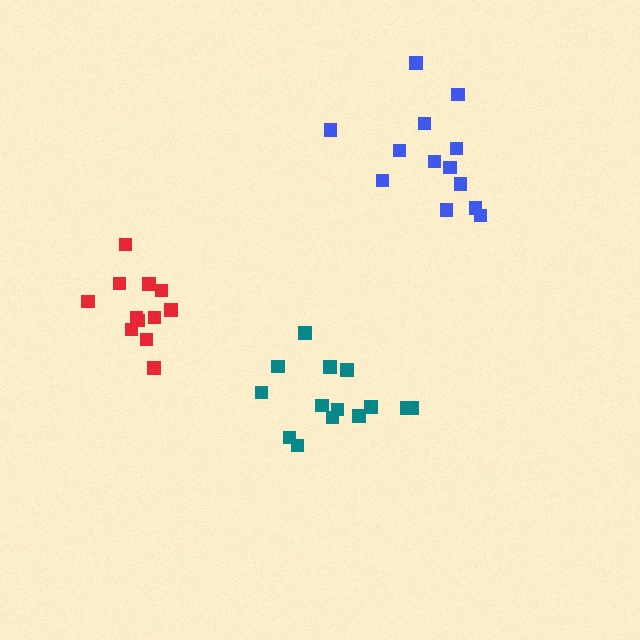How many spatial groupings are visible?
There are 3 spatial groupings.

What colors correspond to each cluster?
The clusters are colored: blue, teal, red.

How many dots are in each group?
Group 1: 13 dots, Group 2: 14 dots, Group 3: 12 dots (39 total).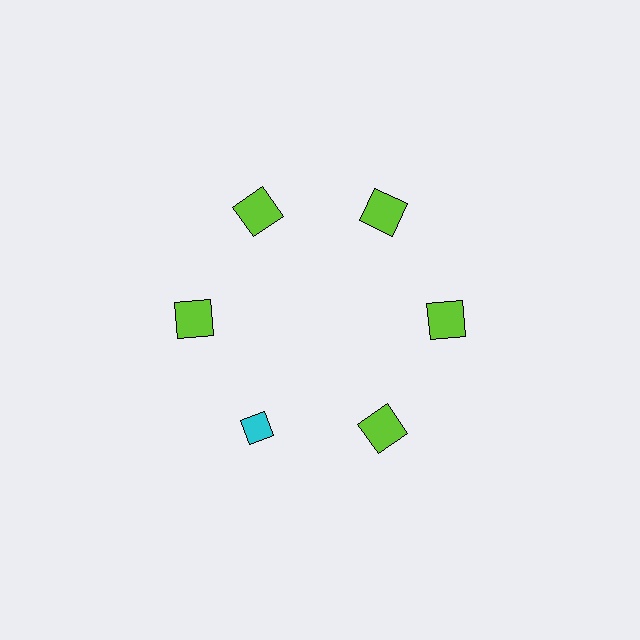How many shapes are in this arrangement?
There are 6 shapes arranged in a ring pattern.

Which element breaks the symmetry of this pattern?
The cyan diamond at roughly the 7 o'clock position breaks the symmetry. All other shapes are lime squares.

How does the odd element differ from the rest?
It differs in both color (cyan instead of lime) and shape (diamond instead of square).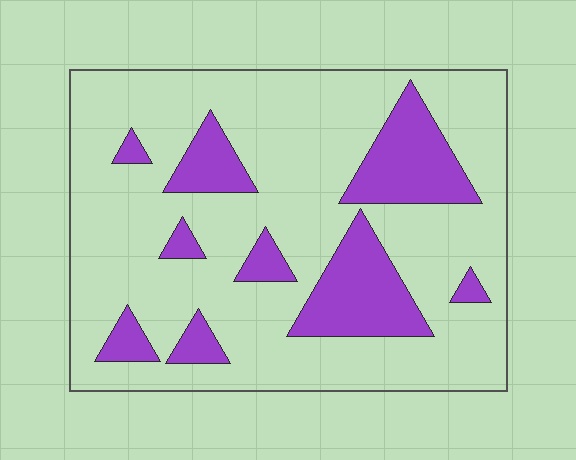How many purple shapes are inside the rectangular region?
9.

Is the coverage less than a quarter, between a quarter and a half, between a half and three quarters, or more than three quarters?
Less than a quarter.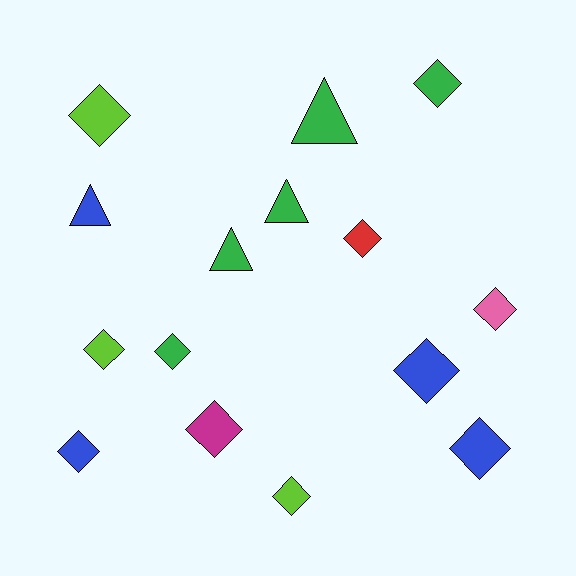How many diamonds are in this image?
There are 11 diamonds.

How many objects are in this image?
There are 15 objects.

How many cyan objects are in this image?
There are no cyan objects.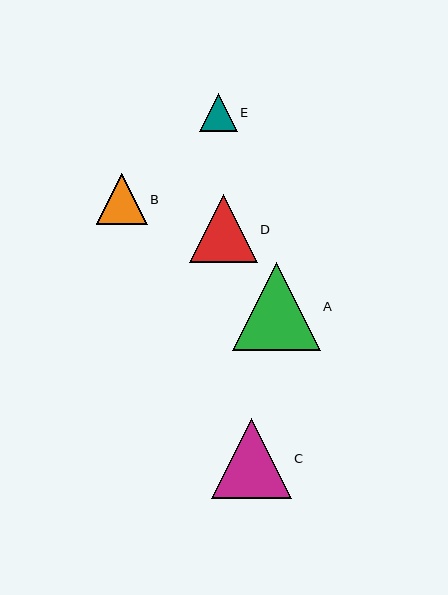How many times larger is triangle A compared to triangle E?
Triangle A is approximately 2.3 times the size of triangle E.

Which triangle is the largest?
Triangle A is the largest with a size of approximately 87 pixels.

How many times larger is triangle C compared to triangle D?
Triangle C is approximately 1.2 times the size of triangle D.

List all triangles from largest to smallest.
From largest to smallest: A, C, D, B, E.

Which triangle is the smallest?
Triangle E is the smallest with a size of approximately 38 pixels.